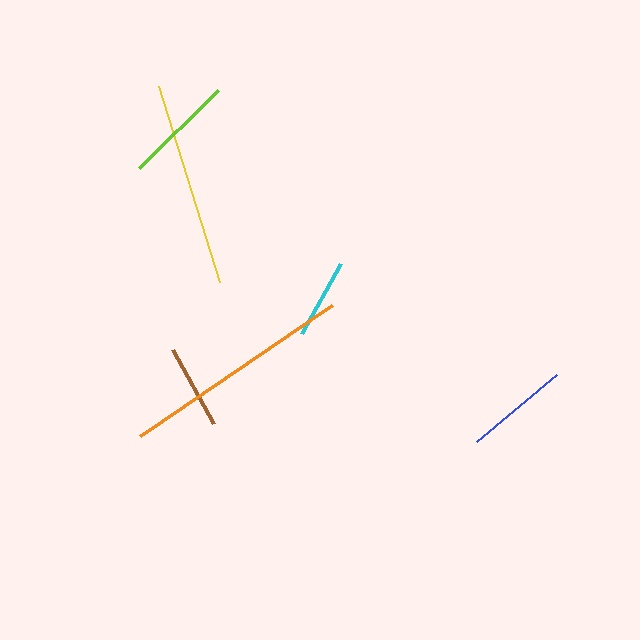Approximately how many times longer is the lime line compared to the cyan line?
The lime line is approximately 1.4 times the length of the cyan line.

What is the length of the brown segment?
The brown segment is approximately 84 pixels long.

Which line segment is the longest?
The orange line is the longest at approximately 233 pixels.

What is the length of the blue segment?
The blue segment is approximately 104 pixels long.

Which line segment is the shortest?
The cyan line is the shortest at approximately 80 pixels.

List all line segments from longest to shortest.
From longest to shortest: orange, yellow, lime, blue, brown, cyan.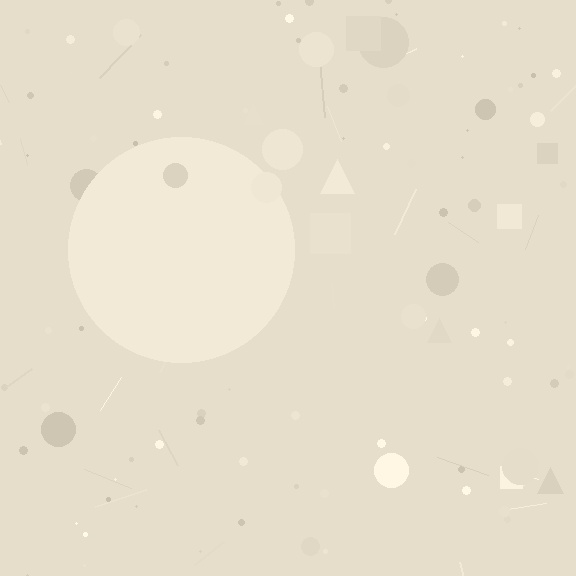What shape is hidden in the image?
A circle is hidden in the image.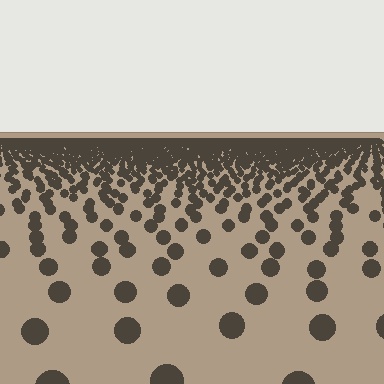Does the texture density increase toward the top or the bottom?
Density increases toward the top.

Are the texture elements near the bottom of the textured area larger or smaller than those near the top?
Larger. Near the bottom, elements are closer to the viewer and appear at a bigger on-screen size.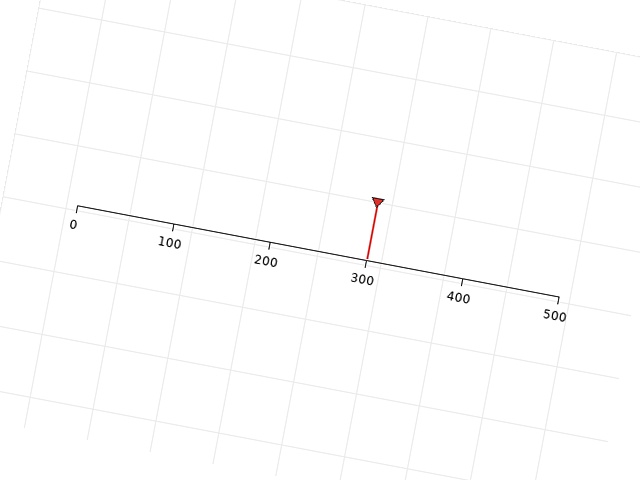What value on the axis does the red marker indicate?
The marker indicates approximately 300.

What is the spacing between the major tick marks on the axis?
The major ticks are spaced 100 apart.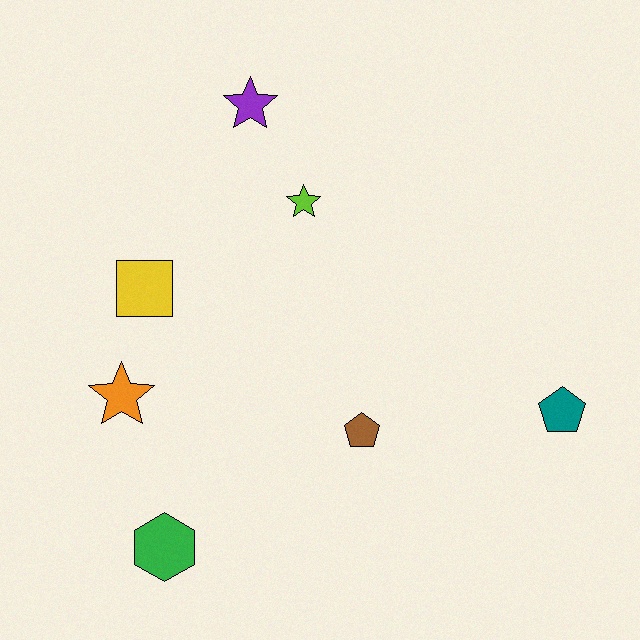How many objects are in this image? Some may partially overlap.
There are 7 objects.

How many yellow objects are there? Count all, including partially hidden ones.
There is 1 yellow object.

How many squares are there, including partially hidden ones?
There is 1 square.